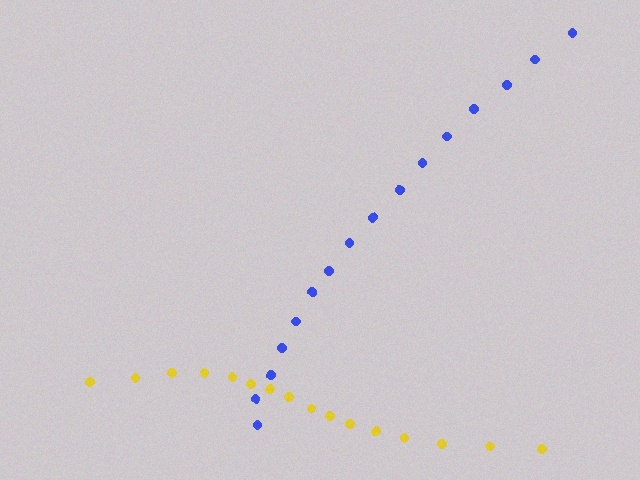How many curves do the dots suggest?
There are 2 distinct paths.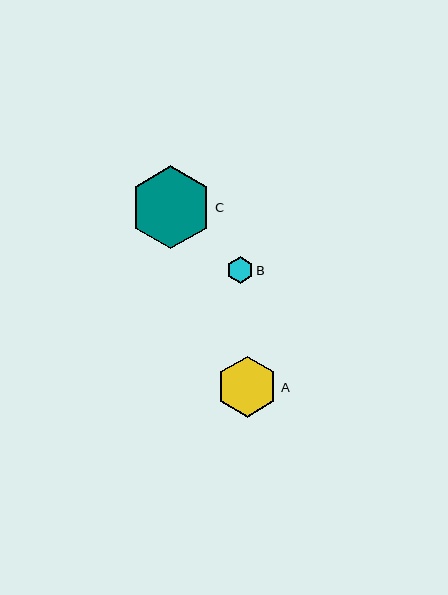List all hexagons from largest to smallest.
From largest to smallest: C, A, B.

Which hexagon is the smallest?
Hexagon B is the smallest with a size of approximately 27 pixels.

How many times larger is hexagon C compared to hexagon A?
Hexagon C is approximately 1.4 times the size of hexagon A.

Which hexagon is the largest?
Hexagon C is the largest with a size of approximately 83 pixels.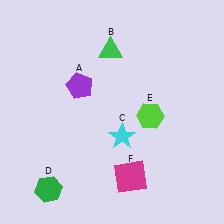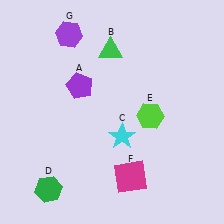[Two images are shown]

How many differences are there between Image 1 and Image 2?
There is 1 difference between the two images.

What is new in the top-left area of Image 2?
A purple hexagon (G) was added in the top-left area of Image 2.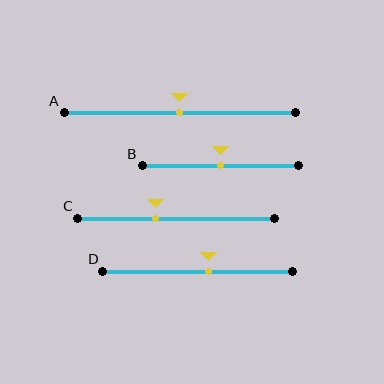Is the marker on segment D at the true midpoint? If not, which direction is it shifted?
No, the marker on segment D is shifted to the right by about 6% of the segment length.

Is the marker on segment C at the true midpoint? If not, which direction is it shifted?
No, the marker on segment C is shifted to the left by about 10% of the segment length.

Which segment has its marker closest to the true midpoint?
Segment A has its marker closest to the true midpoint.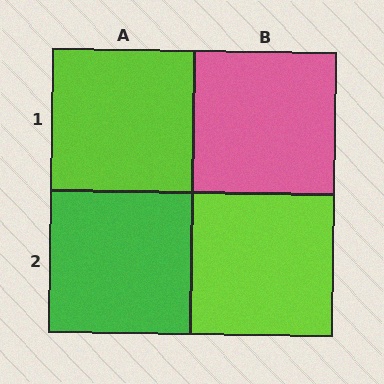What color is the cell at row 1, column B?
Pink.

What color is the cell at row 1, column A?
Lime.